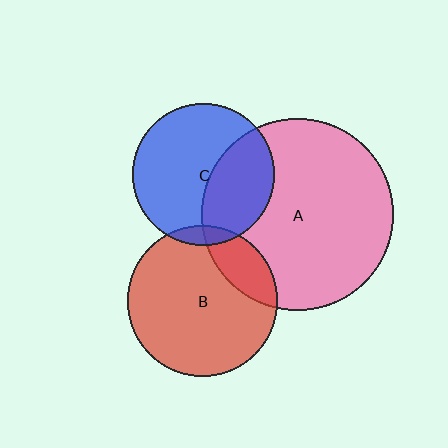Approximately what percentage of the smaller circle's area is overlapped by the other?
Approximately 5%.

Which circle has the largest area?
Circle A (pink).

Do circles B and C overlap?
Yes.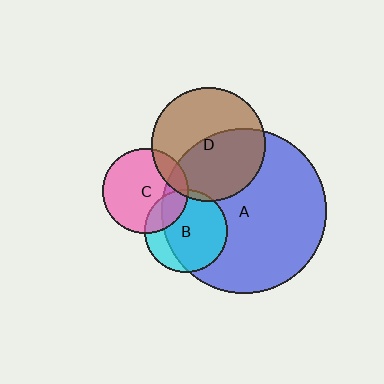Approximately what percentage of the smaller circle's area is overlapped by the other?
Approximately 50%.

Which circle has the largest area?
Circle A (blue).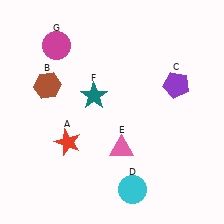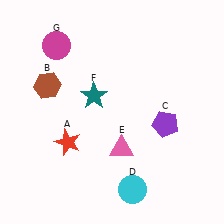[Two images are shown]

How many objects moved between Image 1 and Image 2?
1 object moved between the two images.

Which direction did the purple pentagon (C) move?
The purple pentagon (C) moved down.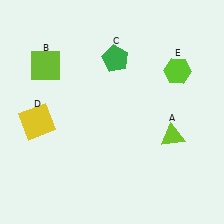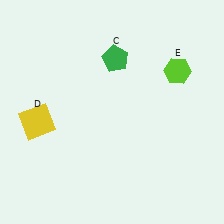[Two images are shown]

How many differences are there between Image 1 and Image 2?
There are 2 differences between the two images.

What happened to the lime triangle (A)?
The lime triangle (A) was removed in Image 2. It was in the bottom-right area of Image 1.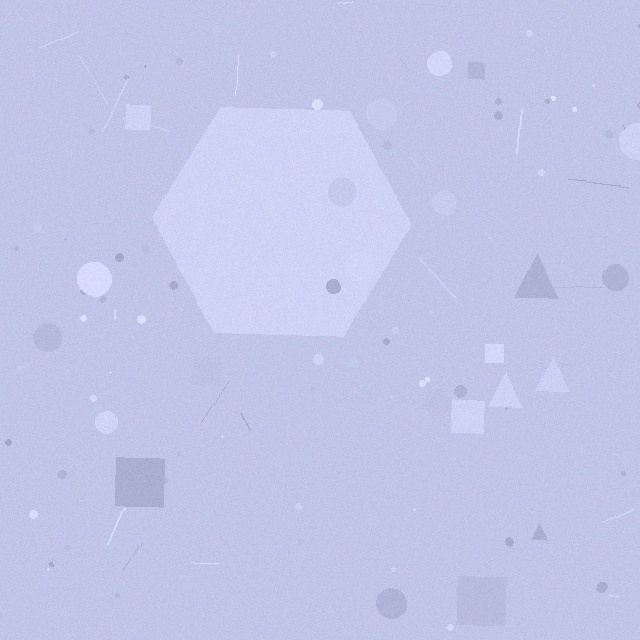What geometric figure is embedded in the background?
A hexagon is embedded in the background.